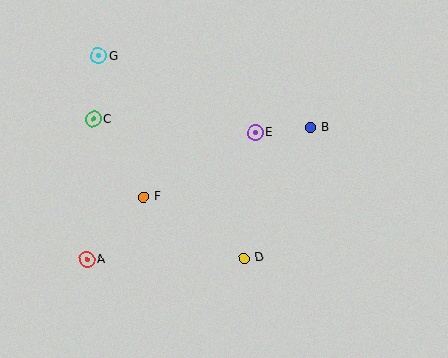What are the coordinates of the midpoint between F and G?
The midpoint between F and G is at (121, 126).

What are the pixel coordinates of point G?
Point G is at (98, 56).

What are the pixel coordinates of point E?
Point E is at (255, 133).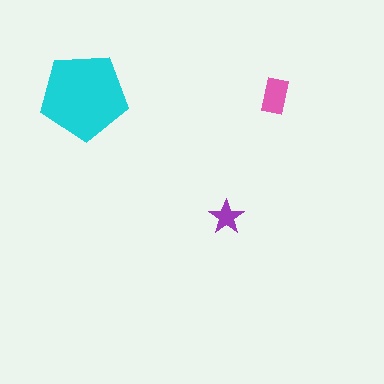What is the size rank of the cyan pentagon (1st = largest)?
1st.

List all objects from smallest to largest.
The purple star, the pink rectangle, the cyan pentagon.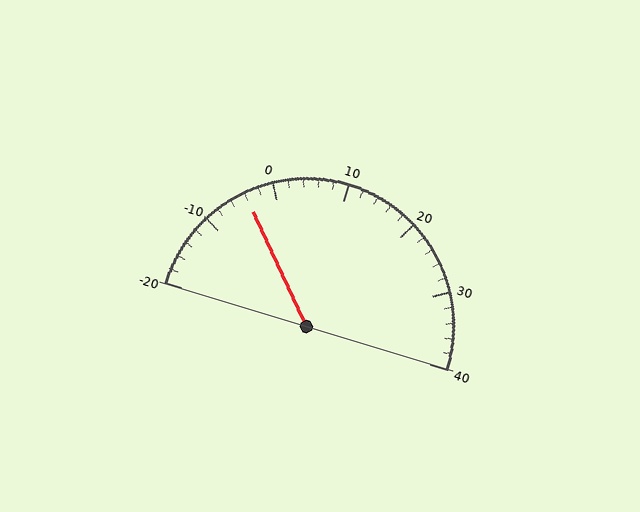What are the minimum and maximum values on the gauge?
The gauge ranges from -20 to 40.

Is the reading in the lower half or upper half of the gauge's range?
The reading is in the lower half of the range (-20 to 40).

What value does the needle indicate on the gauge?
The needle indicates approximately -4.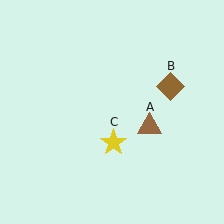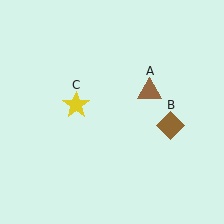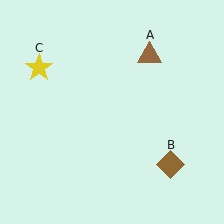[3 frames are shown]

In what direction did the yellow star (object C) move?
The yellow star (object C) moved up and to the left.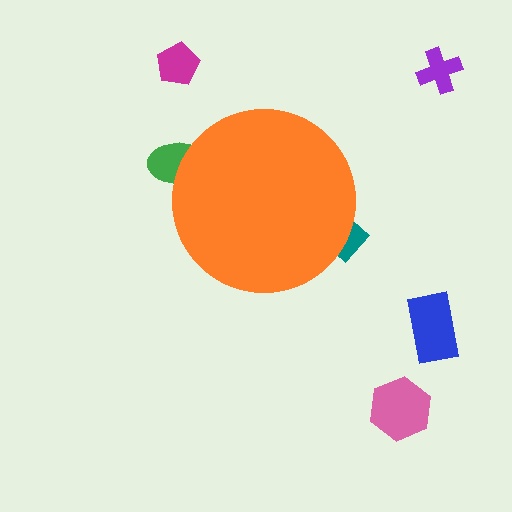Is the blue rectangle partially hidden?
No, the blue rectangle is fully visible.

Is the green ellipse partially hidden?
Yes, the green ellipse is partially hidden behind the orange circle.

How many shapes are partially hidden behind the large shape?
2 shapes are partially hidden.